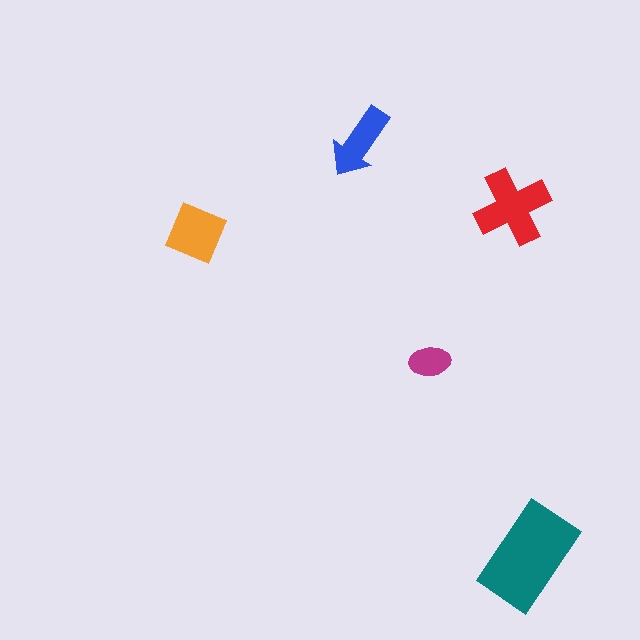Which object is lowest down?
The teal rectangle is bottommost.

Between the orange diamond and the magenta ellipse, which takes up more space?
The orange diamond.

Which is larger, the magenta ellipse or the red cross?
The red cross.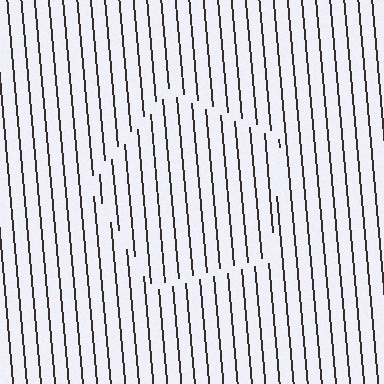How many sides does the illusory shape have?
5 sides — the line-ends trace a pentagon.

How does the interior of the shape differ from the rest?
The interior of the shape contains the same grating, shifted by half a period — the contour is defined by the phase discontinuity where line-ends from the inner and outer gratings abut.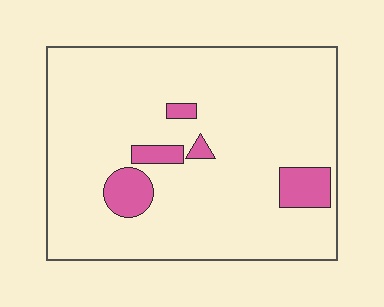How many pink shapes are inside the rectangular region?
5.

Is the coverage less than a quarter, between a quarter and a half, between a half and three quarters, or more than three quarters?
Less than a quarter.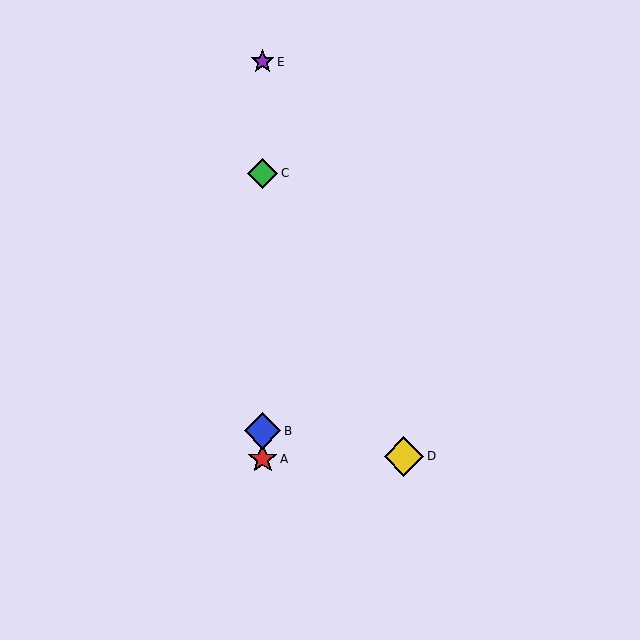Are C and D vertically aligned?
No, C is at x≈262 and D is at x≈404.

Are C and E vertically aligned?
Yes, both are at x≈262.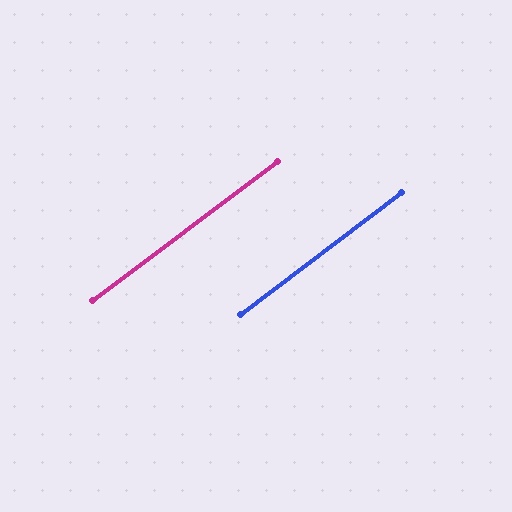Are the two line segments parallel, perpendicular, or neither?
Parallel — their directions differ by only 0.3°.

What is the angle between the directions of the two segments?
Approximately 0 degrees.